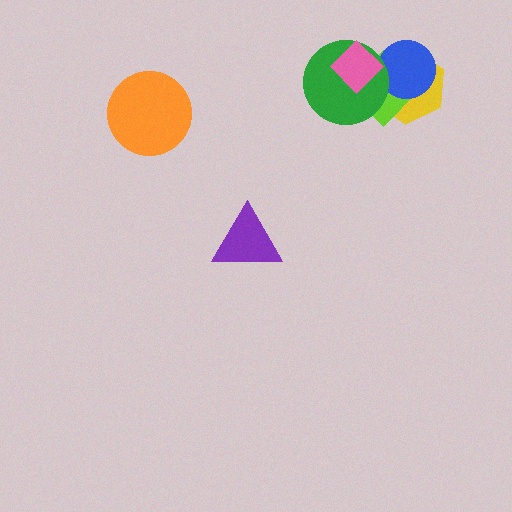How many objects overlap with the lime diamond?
4 objects overlap with the lime diamond.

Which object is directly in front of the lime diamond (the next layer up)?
The blue circle is directly in front of the lime diamond.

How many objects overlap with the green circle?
4 objects overlap with the green circle.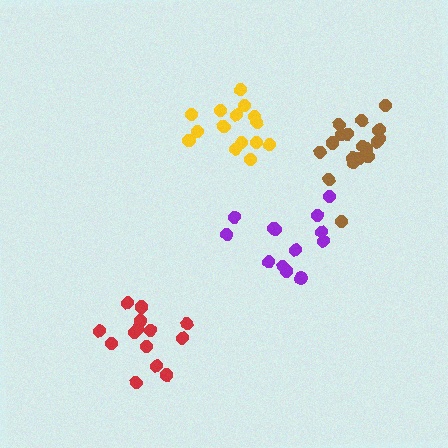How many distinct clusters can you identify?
There are 4 distinct clusters.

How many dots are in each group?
Group 1: 14 dots, Group 2: 15 dots, Group 3: 13 dots, Group 4: 18 dots (60 total).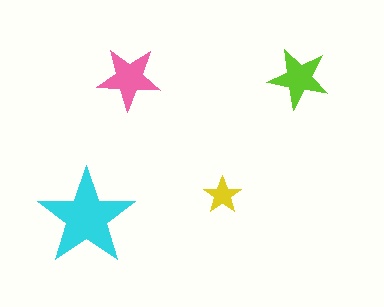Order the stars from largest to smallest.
the cyan one, the pink one, the lime one, the yellow one.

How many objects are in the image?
There are 4 objects in the image.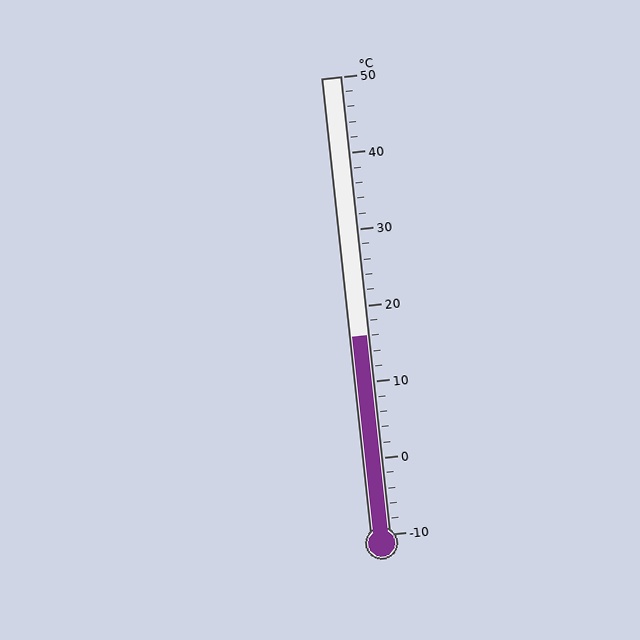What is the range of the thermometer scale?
The thermometer scale ranges from -10°C to 50°C.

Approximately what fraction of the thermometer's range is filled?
The thermometer is filled to approximately 45% of its range.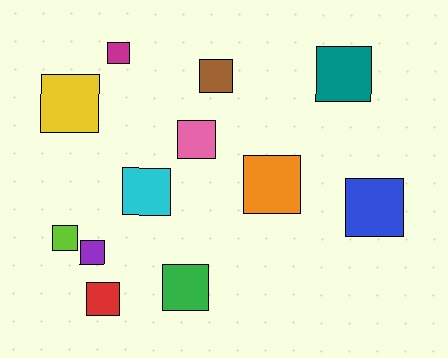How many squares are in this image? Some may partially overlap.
There are 12 squares.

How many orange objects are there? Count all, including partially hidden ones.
There is 1 orange object.